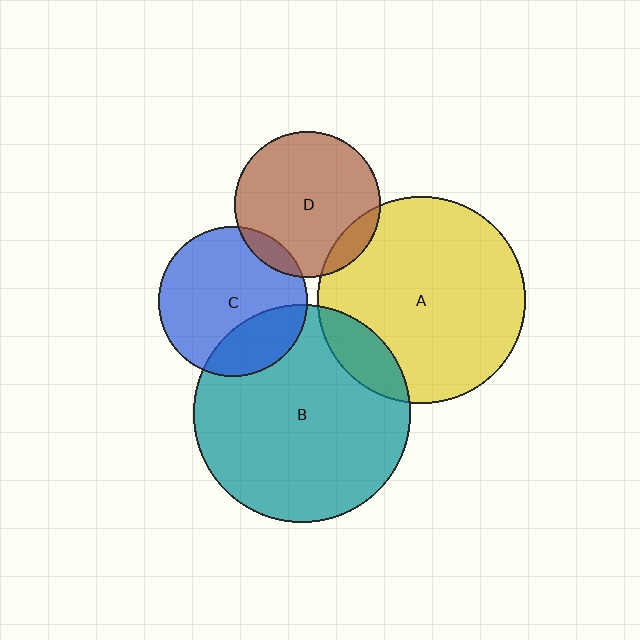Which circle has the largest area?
Circle B (teal).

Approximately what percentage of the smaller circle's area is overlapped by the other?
Approximately 15%.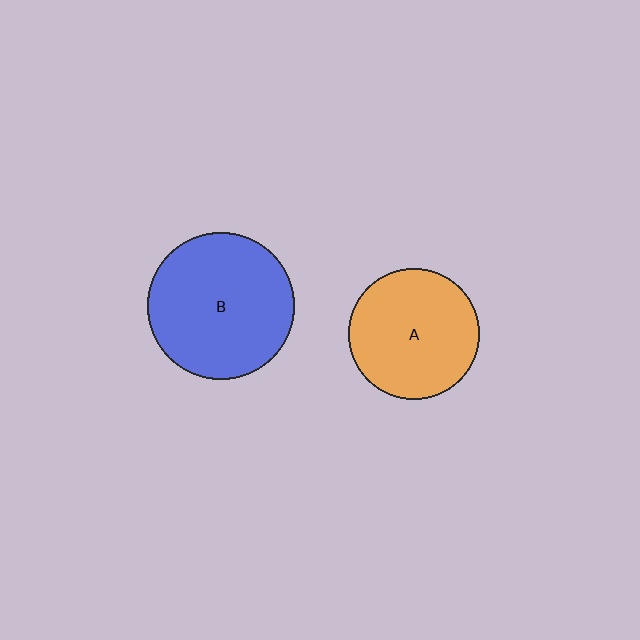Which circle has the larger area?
Circle B (blue).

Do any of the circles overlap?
No, none of the circles overlap.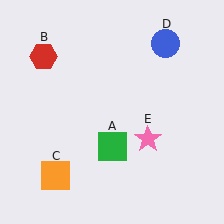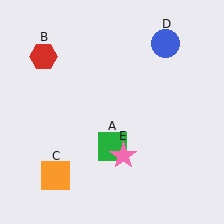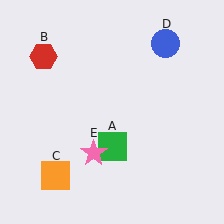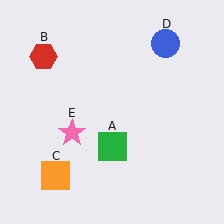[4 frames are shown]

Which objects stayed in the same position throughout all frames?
Green square (object A) and red hexagon (object B) and orange square (object C) and blue circle (object D) remained stationary.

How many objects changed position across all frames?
1 object changed position: pink star (object E).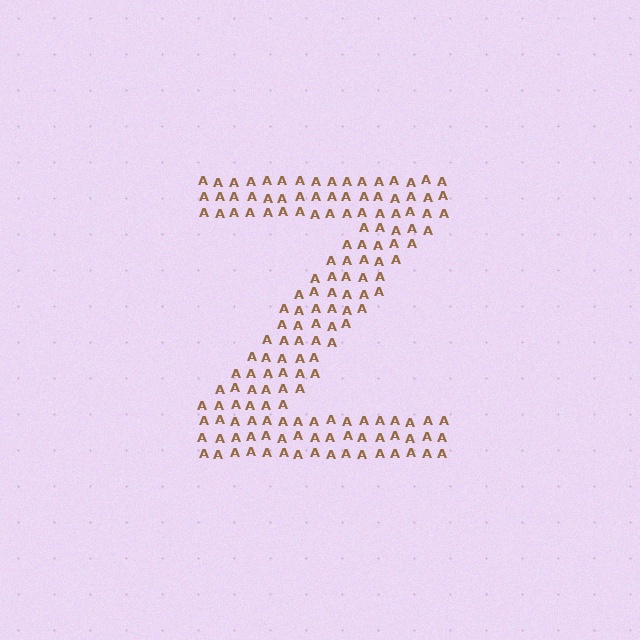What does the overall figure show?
The overall figure shows the letter Z.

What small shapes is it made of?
It is made of small letter A's.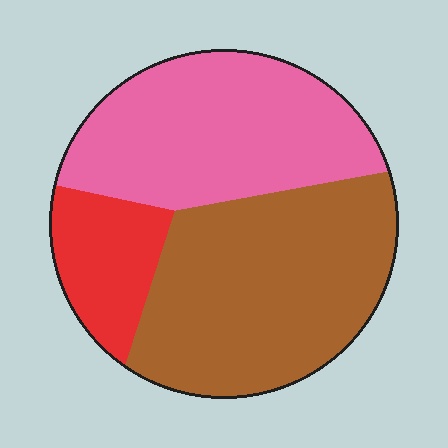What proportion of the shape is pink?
Pink takes up about two fifths (2/5) of the shape.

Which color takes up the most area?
Brown, at roughly 45%.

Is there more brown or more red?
Brown.